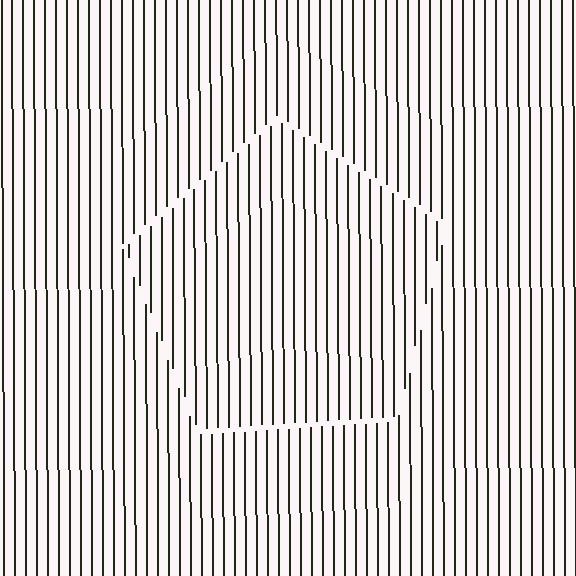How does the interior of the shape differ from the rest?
The interior of the shape contains the same grating, shifted by half a period — the contour is defined by the phase discontinuity where line-ends from the inner and outer gratings abut.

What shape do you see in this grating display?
An illusory pentagon. The interior of the shape contains the same grating, shifted by half a period — the contour is defined by the phase discontinuity where line-ends from the inner and outer gratings abut.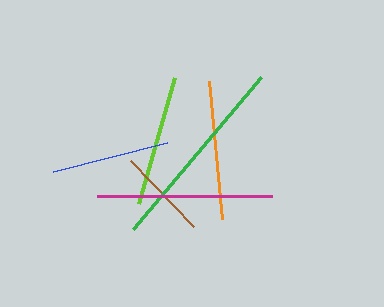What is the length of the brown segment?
The brown segment is approximately 91 pixels long.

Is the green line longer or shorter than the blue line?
The green line is longer than the blue line.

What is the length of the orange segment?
The orange segment is approximately 138 pixels long.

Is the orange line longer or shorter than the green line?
The green line is longer than the orange line.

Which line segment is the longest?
The green line is the longest at approximately 198 pixels.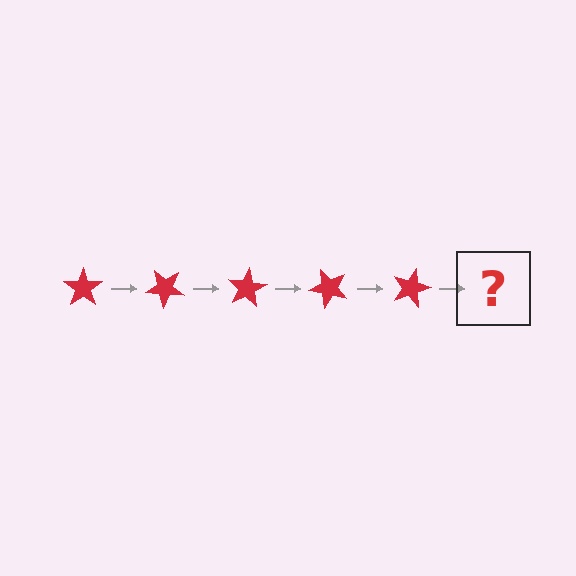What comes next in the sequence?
The next element should be a red star rotated 200 degrees.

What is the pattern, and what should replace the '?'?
The pattern is that the star rotates 40 degrees each step. The '?' should be a red star rotated 200 degrees.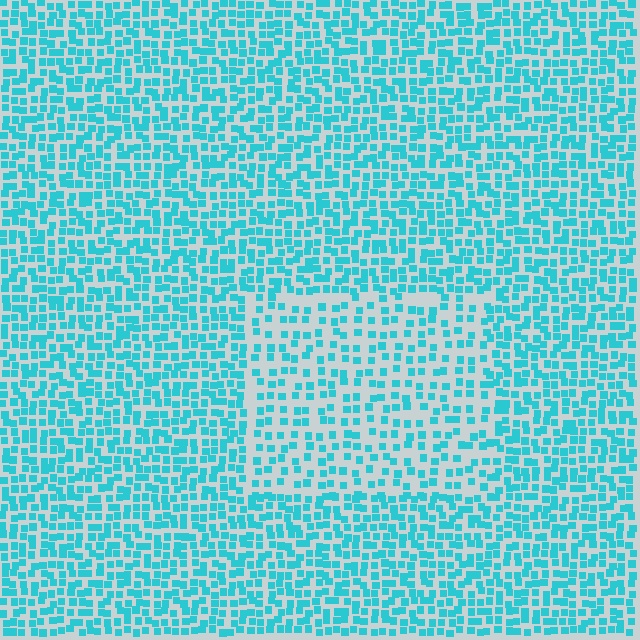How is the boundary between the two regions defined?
The boundary is defined by a change in element density (approximately 1.8x ratio). All elements are the same color, size, and shape.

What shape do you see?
I see a rectangle.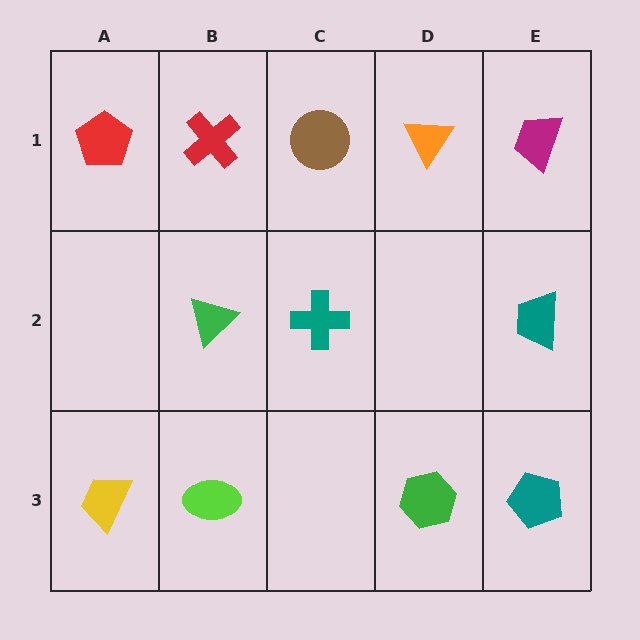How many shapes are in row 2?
3 shapes.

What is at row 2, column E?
A teal trapezoid.